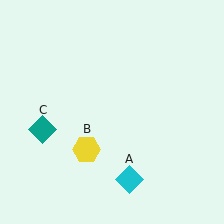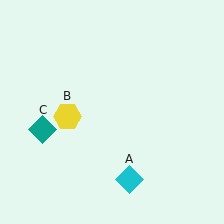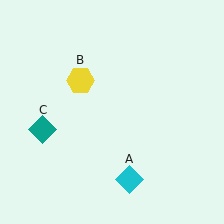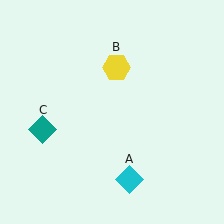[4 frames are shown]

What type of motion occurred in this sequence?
The yellow hexagon (object B) rotated clockwise around the center of the scene.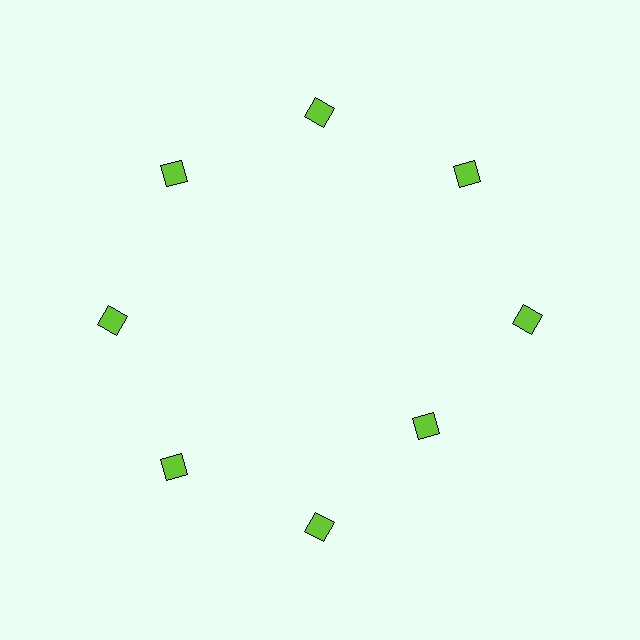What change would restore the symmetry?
The symmetry would be restored by moving it outward, back onto the ring so that all 8 diamonds sit at equal angles and equal distance from the center.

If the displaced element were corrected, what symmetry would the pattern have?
It would have 8-fold rotational symmetry — the pattern would map onto itself every 45 degrees.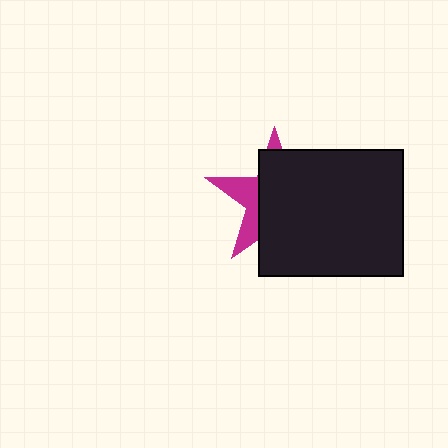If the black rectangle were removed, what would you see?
You would see the complete magenta star.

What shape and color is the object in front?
The object in front is a black rectangle.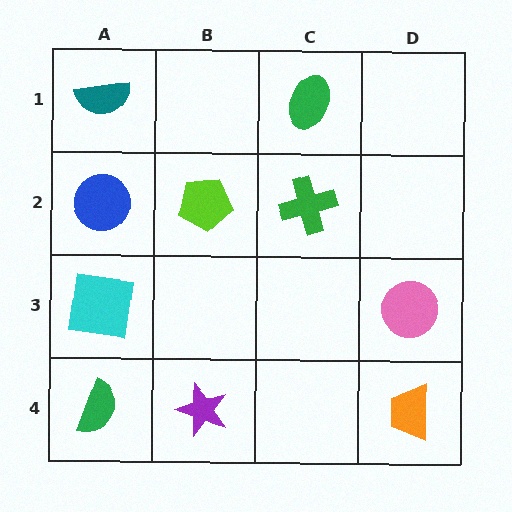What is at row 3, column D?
A pink circle.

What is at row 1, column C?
A green ellipse.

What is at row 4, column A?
A green semicircle.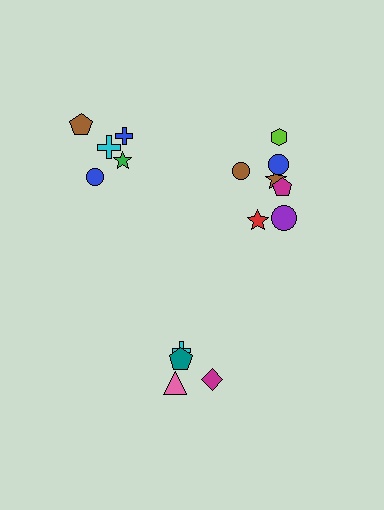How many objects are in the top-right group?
There are 7 objects.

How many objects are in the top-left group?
There are 5 objects.